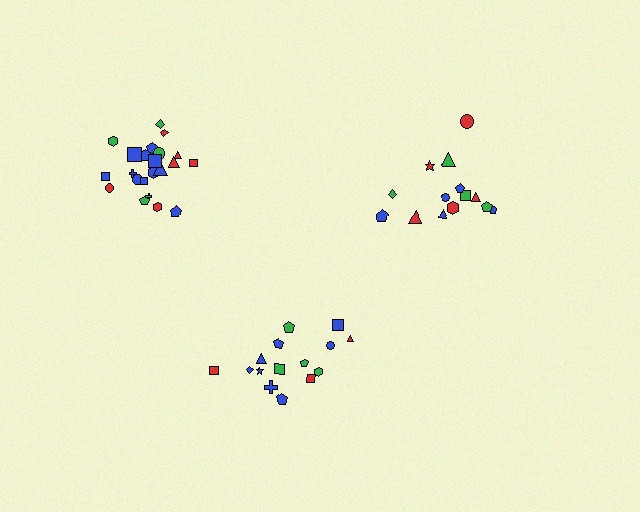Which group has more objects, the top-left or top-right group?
The top-left group.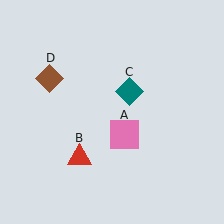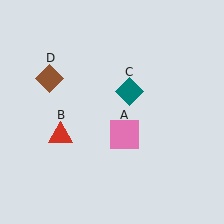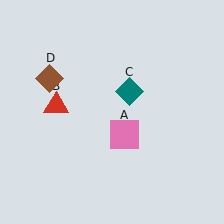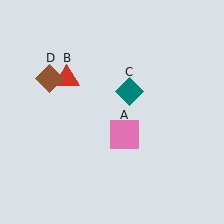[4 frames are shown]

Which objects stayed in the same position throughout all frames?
Pink square (object A) and teal diamond (object C) and brown diamond (object D) remained stationary.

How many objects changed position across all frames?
1 object changed position: red triangle (object B).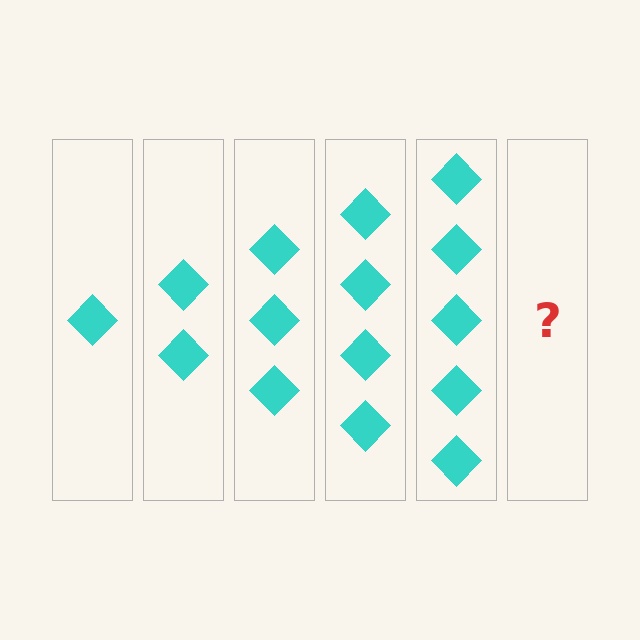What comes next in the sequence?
The next element should be 6 diamonds.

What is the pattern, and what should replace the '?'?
The pattern is that each step adds one more diamond. The '?' should be 6 diamonds.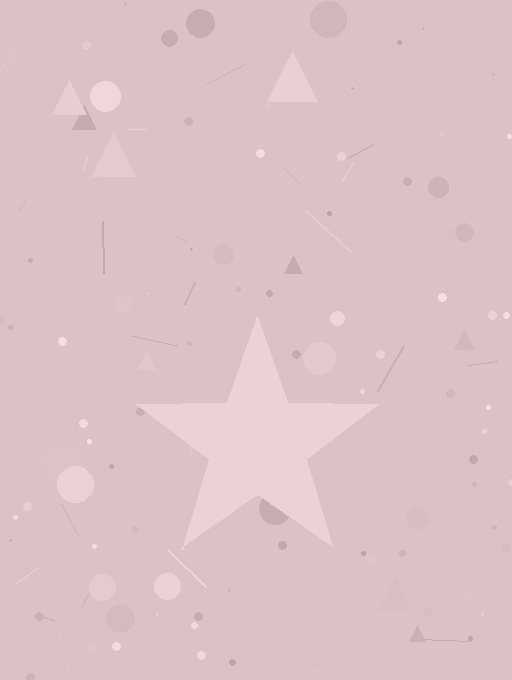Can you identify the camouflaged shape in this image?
The camouflaged shape is a star.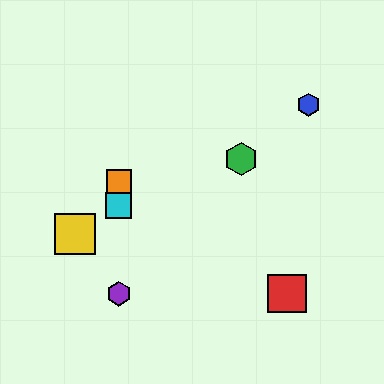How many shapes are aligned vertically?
3 shapes (the purple hexagon, the orange square, the cyan square) are aligned vertically.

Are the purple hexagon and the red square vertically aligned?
No, the purple hexagon is at x≈119 and the red square is at x≈287.